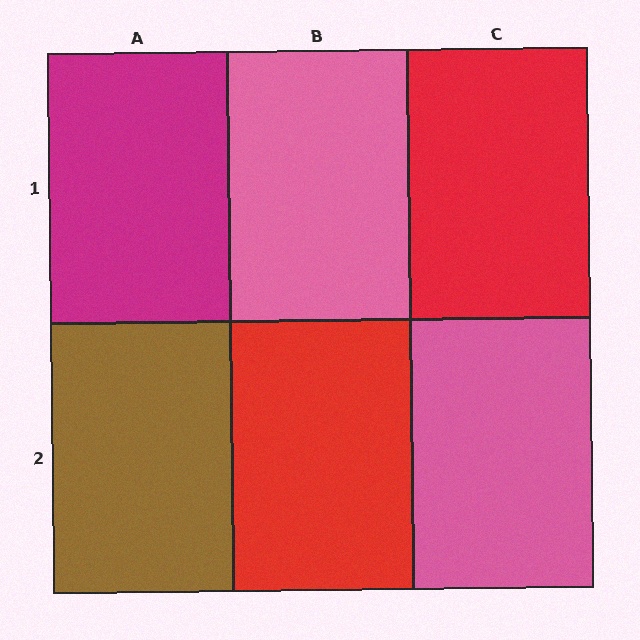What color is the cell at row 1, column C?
Red.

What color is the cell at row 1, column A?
Magenta.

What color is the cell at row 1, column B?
Pink.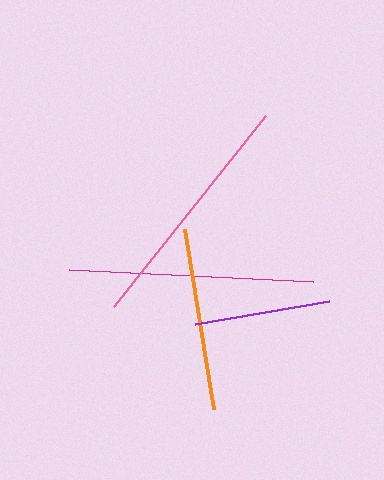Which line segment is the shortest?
The purple line is the shortest at approximately 136 pixels.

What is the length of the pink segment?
The pink segment is approximately 244 pixels long.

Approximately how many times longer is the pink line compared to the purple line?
The pink line is approximately 1.8 times the length of the purple line.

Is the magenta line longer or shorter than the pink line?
The magenta line is longer than the pink line.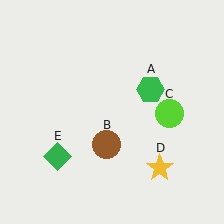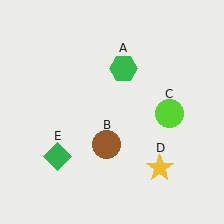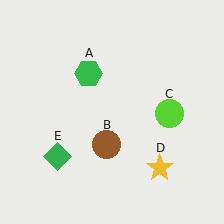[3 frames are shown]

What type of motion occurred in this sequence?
The green hexagon (object A) rotated counterclockwise around the center of the scene.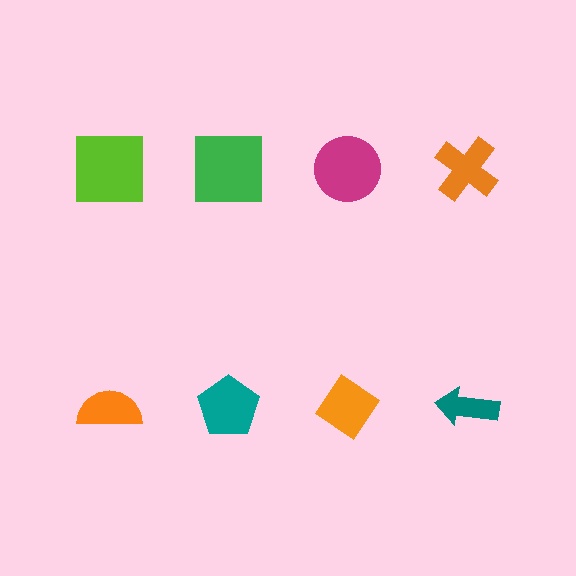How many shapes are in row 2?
4 shapes.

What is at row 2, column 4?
A teal arrow.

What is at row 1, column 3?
A magenta circle.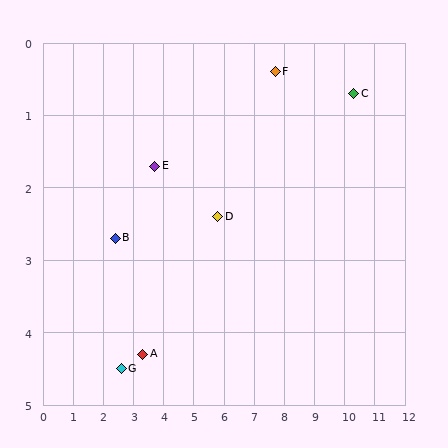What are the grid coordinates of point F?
Point F is at approximately (7.7, 0.4).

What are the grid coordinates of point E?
Point E is at approximately (3.7, 1.7).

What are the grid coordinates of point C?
Point C is at approximately (10.3, 0.7).